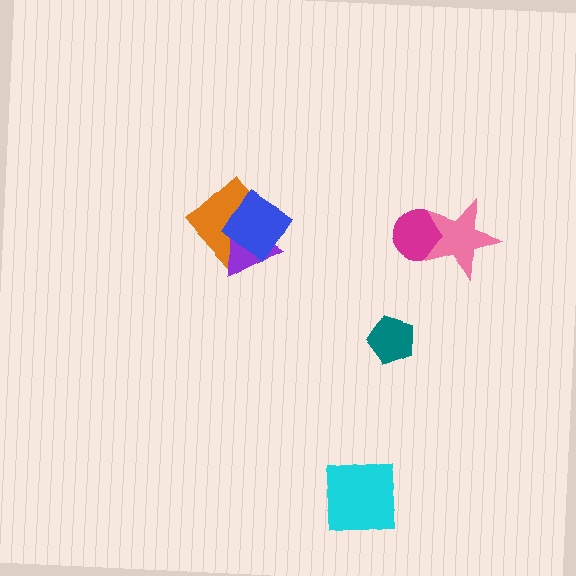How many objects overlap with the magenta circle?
1 object overlaps with the magenta circle.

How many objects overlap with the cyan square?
0 objects overlap with the cyan square.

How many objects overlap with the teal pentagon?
0 objects overlap with the teal pentagon.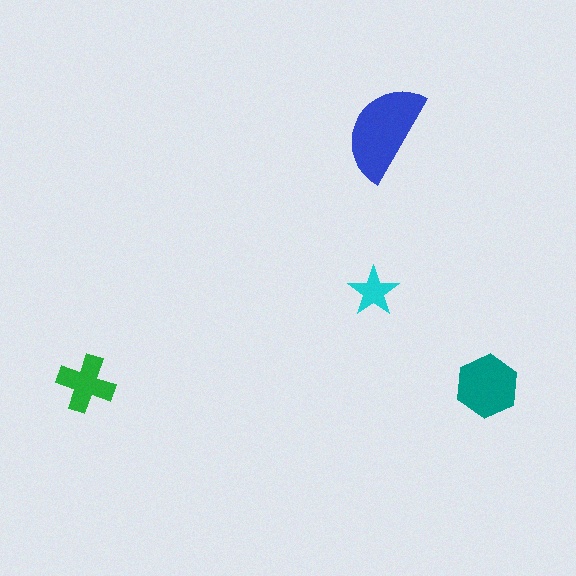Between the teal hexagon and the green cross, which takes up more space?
The teal hexagon.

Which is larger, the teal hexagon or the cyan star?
The teal hexagon.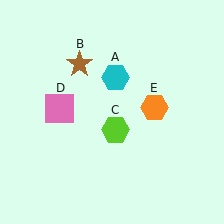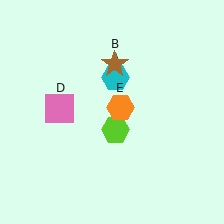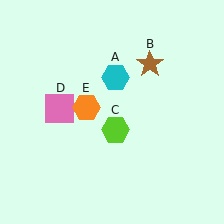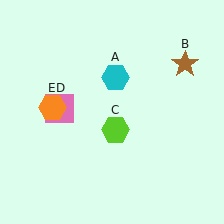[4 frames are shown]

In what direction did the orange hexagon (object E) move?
The orange hexagon (object E) moved left.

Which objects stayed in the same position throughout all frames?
Cyan hexagon (object A) and lime hexagon (object C) and pink square (object D) remained stationary.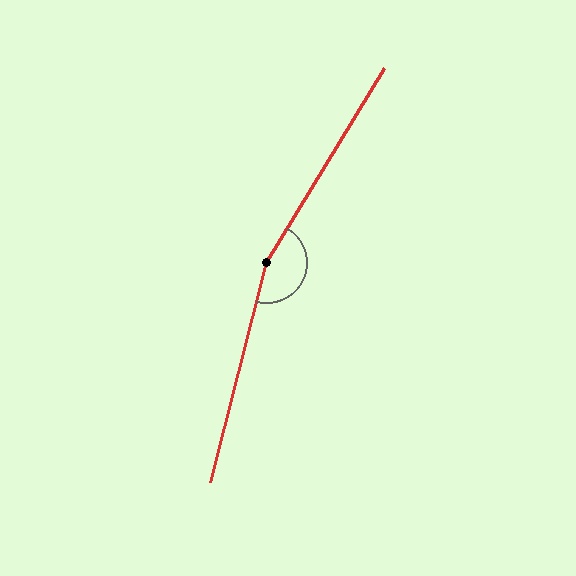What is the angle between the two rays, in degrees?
Approximately 163 degrees.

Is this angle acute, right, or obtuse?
It is obtuse.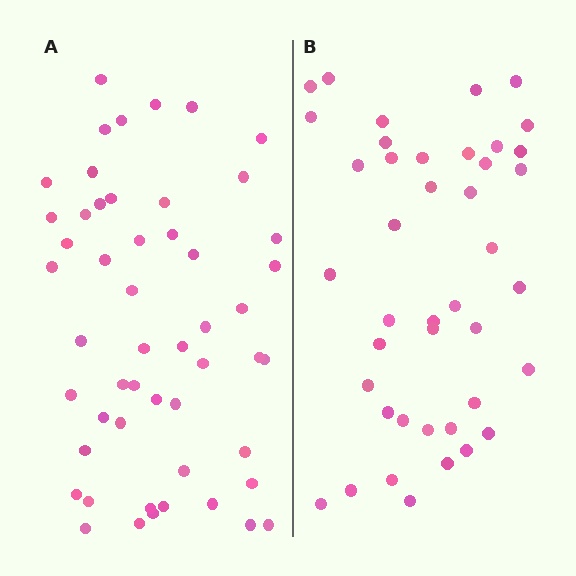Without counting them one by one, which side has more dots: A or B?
Region A (the left region) has more dots.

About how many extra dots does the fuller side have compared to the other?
Region A has roughly 10 or so more dots than region B.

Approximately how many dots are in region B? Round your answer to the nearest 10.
About 40 dots. (The exact count is 42, which rounds to 40.)